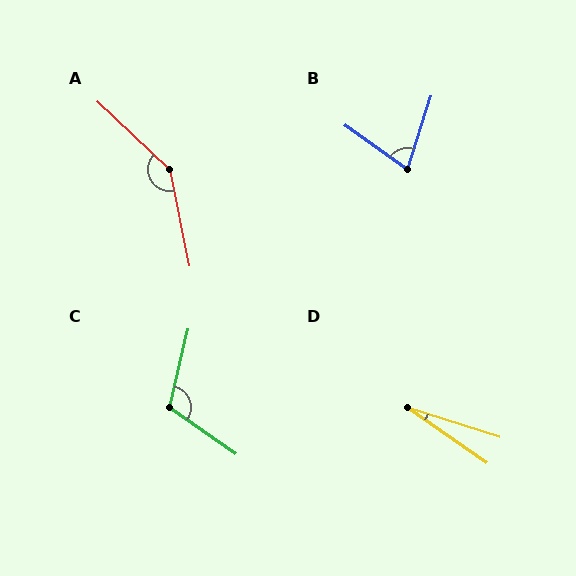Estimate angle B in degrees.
Approximately 72 degrees.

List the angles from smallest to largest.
D (17°), B (72°), C (112°), A (145°).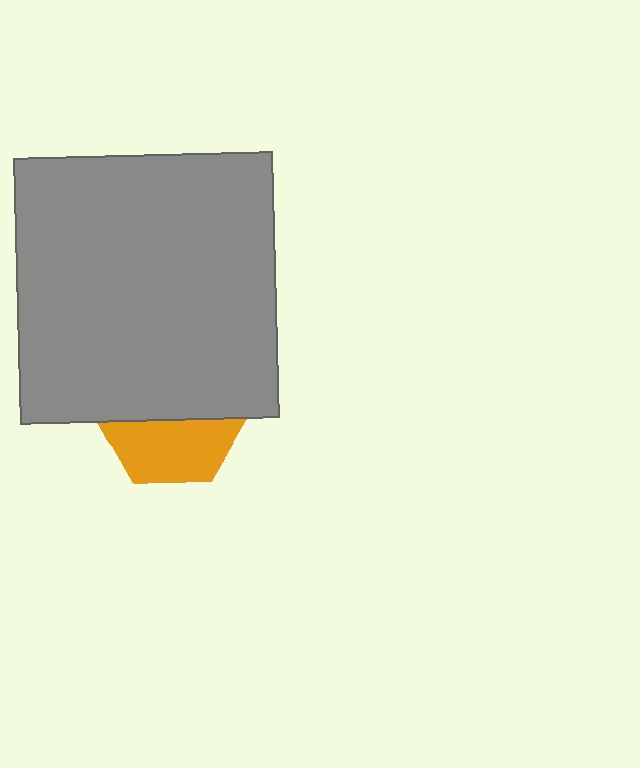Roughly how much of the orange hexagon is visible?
A small part of it is visible (roughly 44%).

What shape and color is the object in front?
The object in front is a gray rectangle.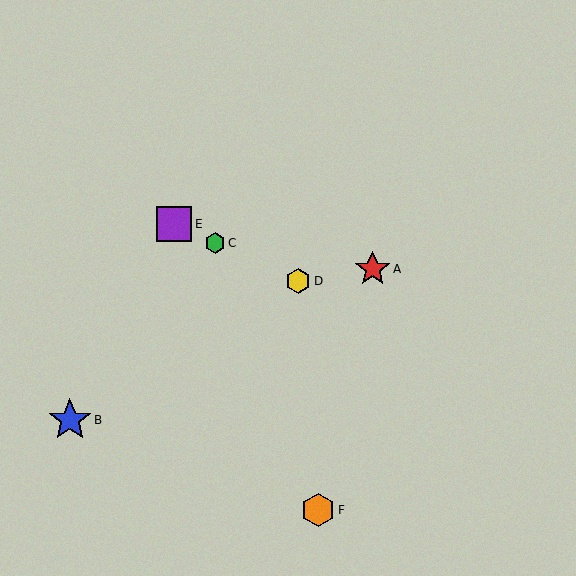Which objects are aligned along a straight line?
Objects C, D, E are aligned along a straight line.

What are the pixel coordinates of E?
Object E is at (174, 224).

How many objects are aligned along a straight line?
3 objects (C, D, E) are aligned along a straight line.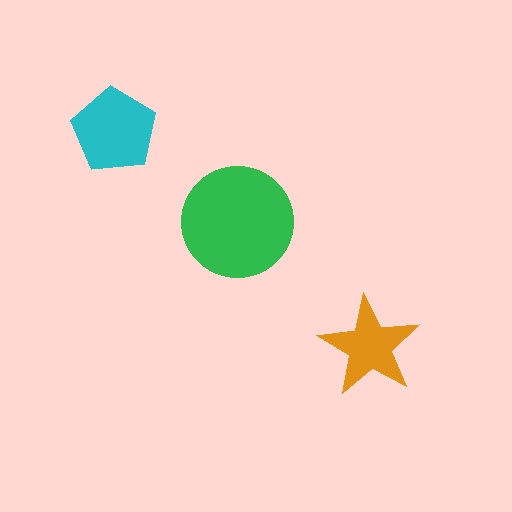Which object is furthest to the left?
The cyan pentagon is leftmost.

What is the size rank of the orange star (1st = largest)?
3rd.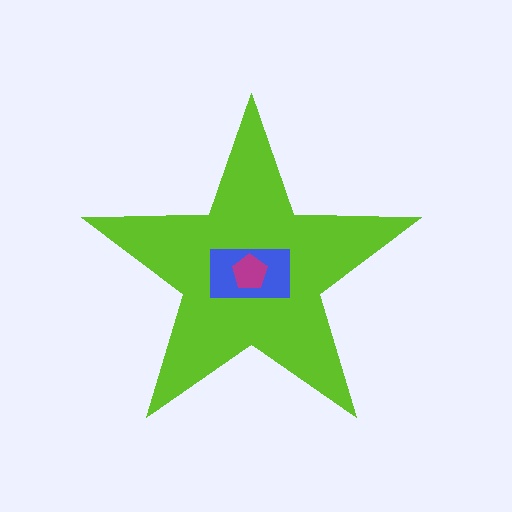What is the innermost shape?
The magenta pentagon.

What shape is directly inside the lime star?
The blue rectangle.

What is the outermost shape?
The lime star.